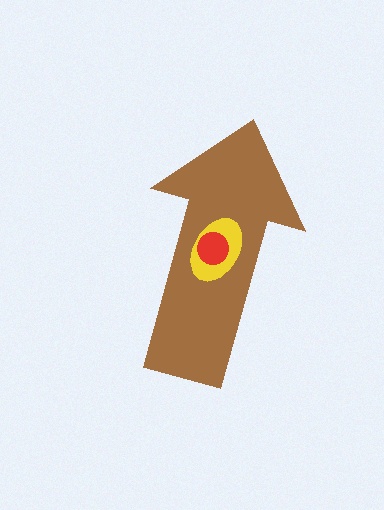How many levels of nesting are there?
3.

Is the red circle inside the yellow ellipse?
Yes.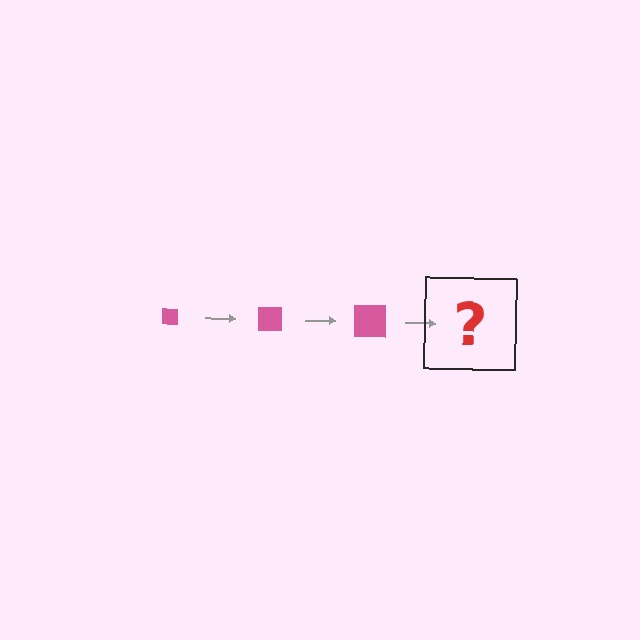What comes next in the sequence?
The next element should be a pink square, larger than the previous one.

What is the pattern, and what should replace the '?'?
The pattern is that the square gets progressively larger each step. The '?' should be a pink square, larger than the previous one.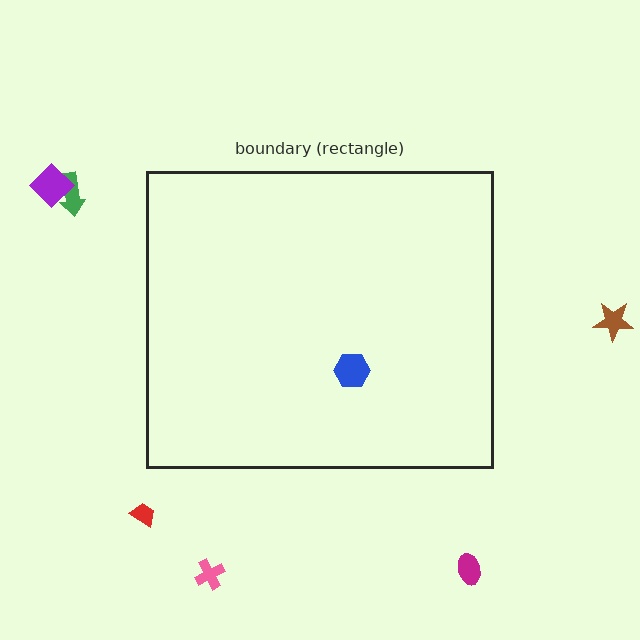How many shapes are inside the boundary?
1 inside, 6 outside.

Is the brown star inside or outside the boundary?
Outside.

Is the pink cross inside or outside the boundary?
Outside.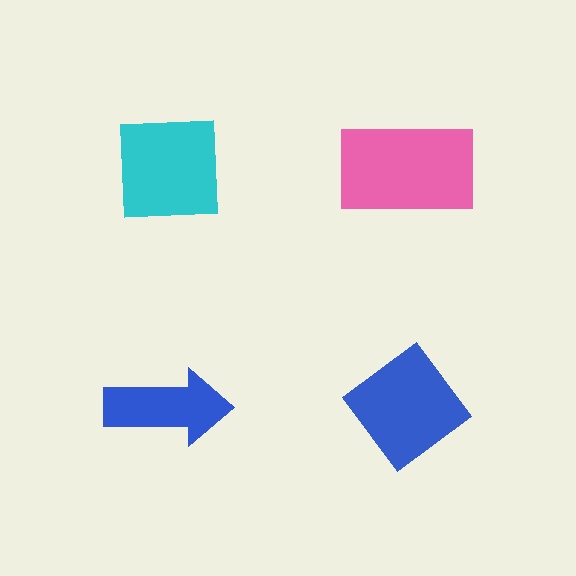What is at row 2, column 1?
A blue arrow.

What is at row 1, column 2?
A pink rectangle.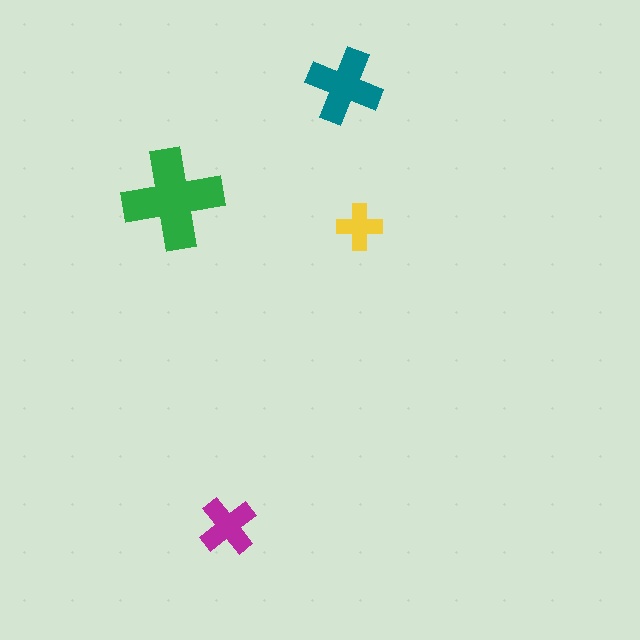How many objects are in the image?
There are 4 objects in the image.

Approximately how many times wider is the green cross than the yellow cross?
About 2 times wider.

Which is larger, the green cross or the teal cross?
The green one.